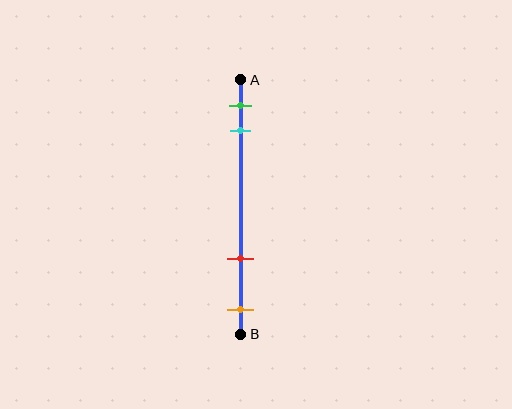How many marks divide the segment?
There are 4 marks dividing the segment.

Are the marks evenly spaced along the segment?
No, the marks are not evenly spaced.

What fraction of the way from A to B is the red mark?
The red mark is approximately 70% (0.7) of the way from A to B.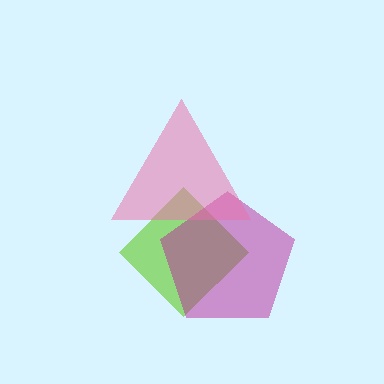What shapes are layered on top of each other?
The layered shapes are: a lime diamond, a magenta pentagon, a pink triangle.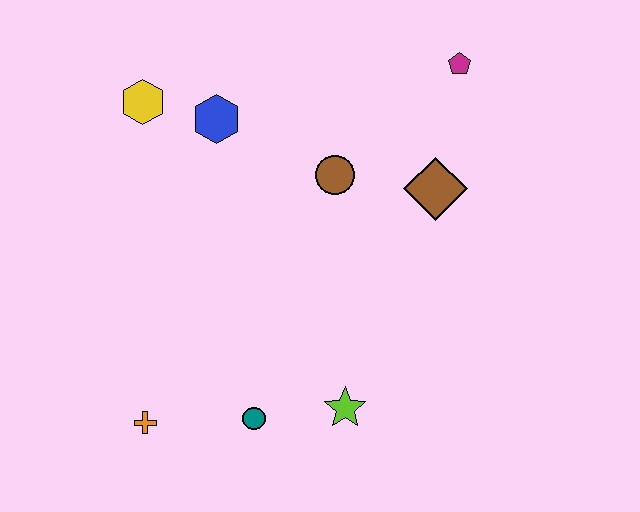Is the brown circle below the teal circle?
No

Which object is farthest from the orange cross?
The magenta pentagon is farthest from the orange cross.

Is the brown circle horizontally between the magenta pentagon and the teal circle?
Yes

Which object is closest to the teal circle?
The lime star is closest to the teal circle.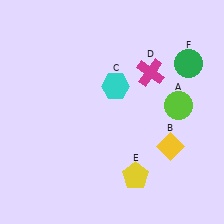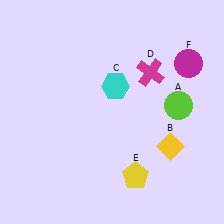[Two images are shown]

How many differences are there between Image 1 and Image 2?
There is 1 difference between the two images.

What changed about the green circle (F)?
In Image 1, F is green. In Image 2, it changed to magenta.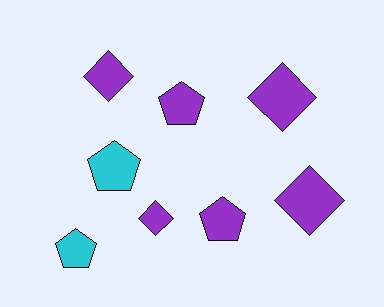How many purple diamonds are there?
There are 4 purple diamonds.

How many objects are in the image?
There are 8 objects.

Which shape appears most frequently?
Pentagon, with 4 objects.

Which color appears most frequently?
Purple, with 6 objects.